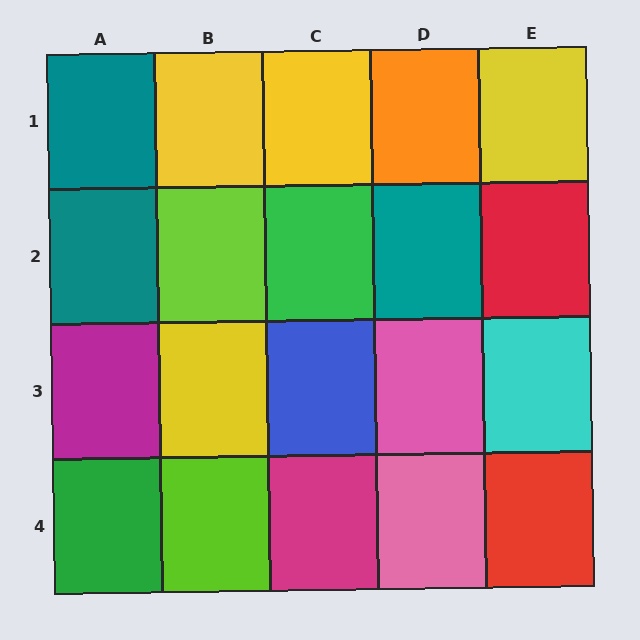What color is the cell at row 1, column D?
Orange.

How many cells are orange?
1 cell is orange.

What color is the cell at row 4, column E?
Red.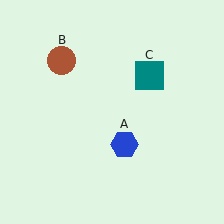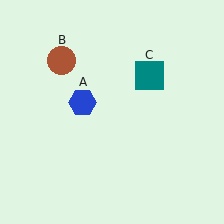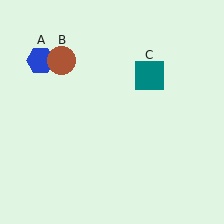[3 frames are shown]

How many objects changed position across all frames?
1 object changed position: blue hexagon (object A).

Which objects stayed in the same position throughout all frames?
Brown circle (object B) and teal square (object C) remained stationary.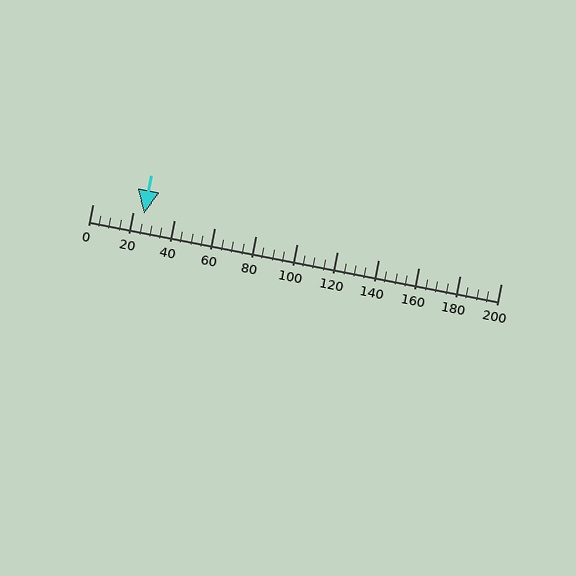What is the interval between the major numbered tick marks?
The major tick marks are spaced 20 units apart.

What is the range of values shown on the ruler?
The ruler shows values from 0 to 200.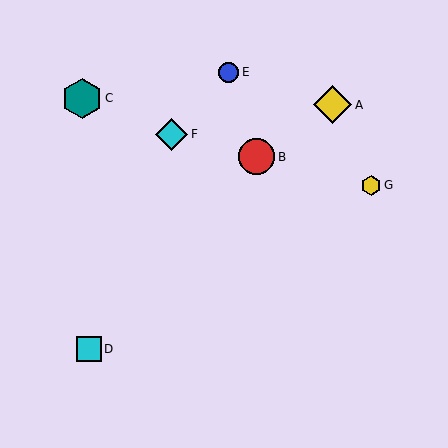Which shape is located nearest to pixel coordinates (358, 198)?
The yellow hexagon (labeled G) at (371, 185) is nearest to that location.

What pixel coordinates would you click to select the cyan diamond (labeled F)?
Click at (171, 134) to select the cyan diamond F.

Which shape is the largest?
The teal hexagon (labeled C) is the largest.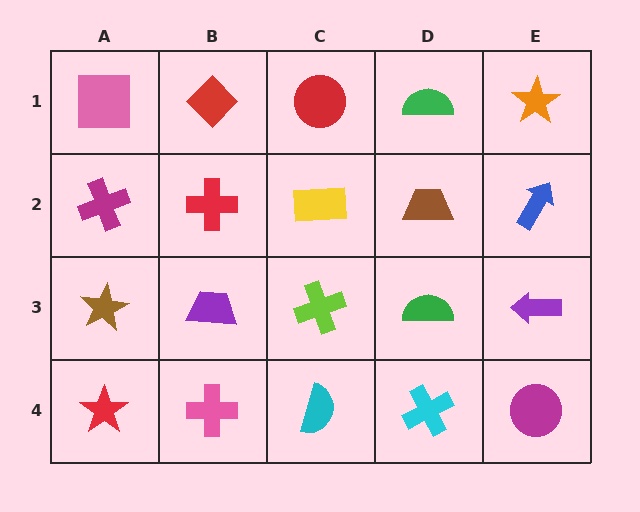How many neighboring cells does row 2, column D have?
4.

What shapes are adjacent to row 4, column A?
A brown star (row 3, column A), a pink cross (row 4, column B).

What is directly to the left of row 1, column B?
A pink square.